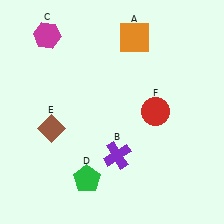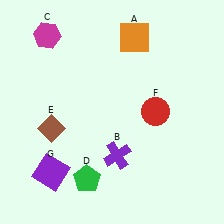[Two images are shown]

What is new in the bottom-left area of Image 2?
A purple square (G) was added in the bottom-left area of Image 2.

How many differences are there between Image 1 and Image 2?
There is 1 difference between the two images.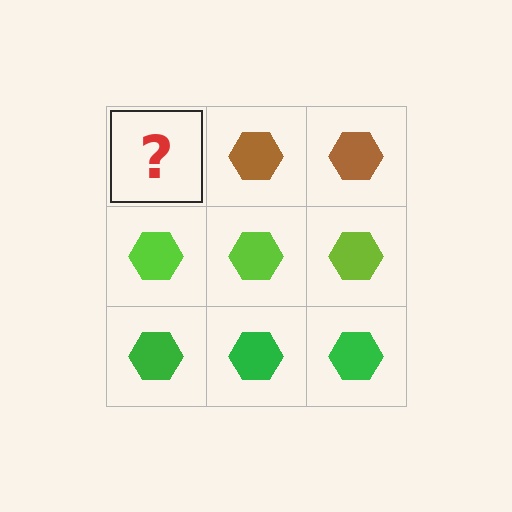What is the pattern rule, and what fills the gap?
The rule is that each row has a consistent color. The gap should be filled with a brown hexagon.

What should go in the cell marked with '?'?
The missing cell should contain a brown hexagon.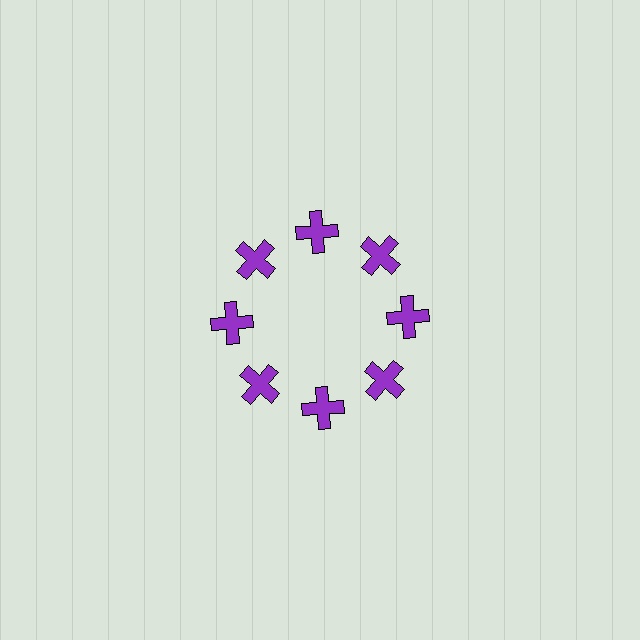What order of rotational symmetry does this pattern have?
This pattern has 8-fold rotational symmetry.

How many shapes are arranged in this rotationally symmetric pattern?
There are 8 shapes, arranged in 8 groups of 1.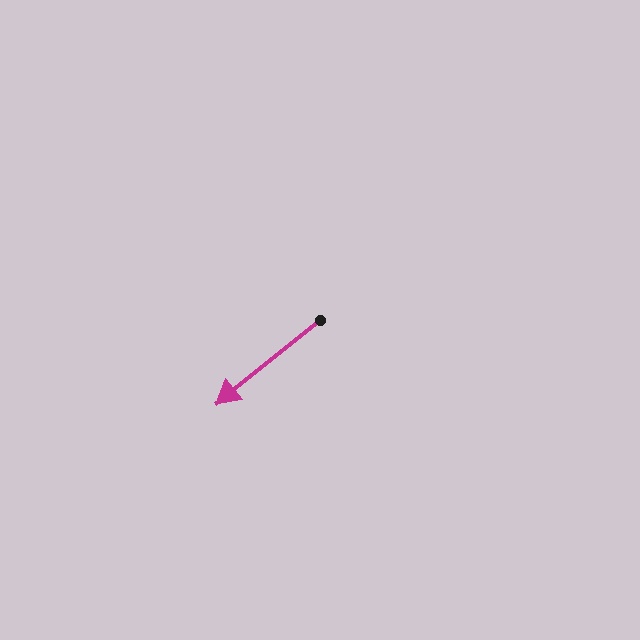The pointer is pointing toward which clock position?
Roughly 8 o'clock.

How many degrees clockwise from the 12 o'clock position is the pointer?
Approximately 231 degrees.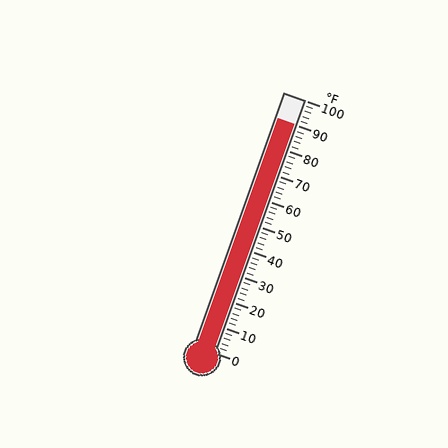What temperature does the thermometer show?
The thermometer shows approximately 90°F.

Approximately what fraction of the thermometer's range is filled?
The thermometer is filled to approximately 90% of its range.